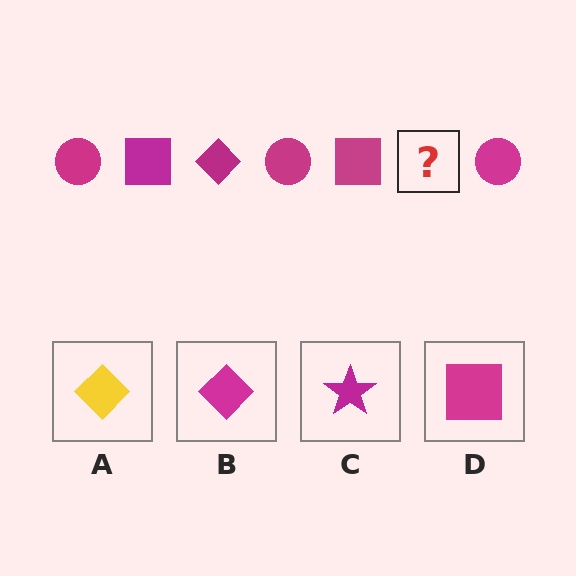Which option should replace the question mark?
Option B.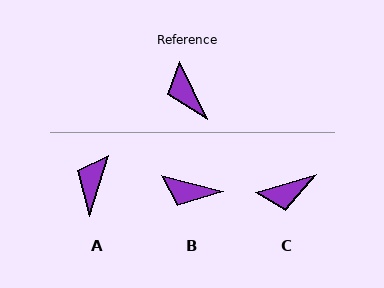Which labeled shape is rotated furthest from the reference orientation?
C, about 80 degrees away.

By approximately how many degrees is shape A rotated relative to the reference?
Approximately 43 degrees clockwise.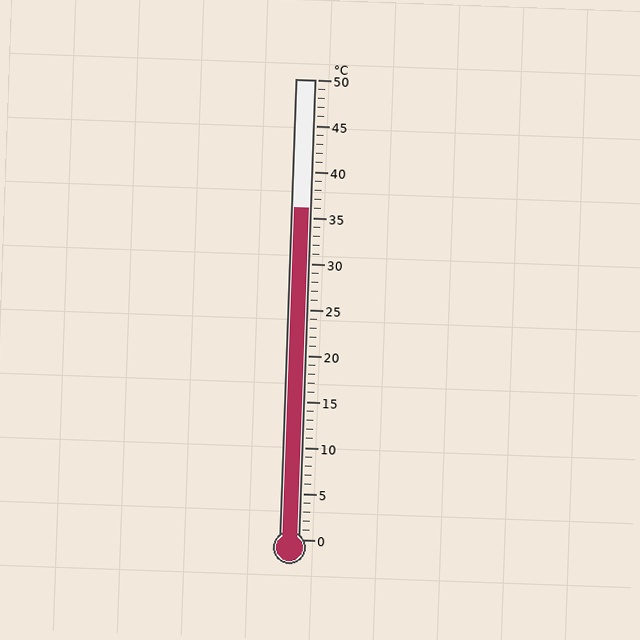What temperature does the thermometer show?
The thermometer shows approximately 36°C.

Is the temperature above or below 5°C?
The temperature is above 5°C.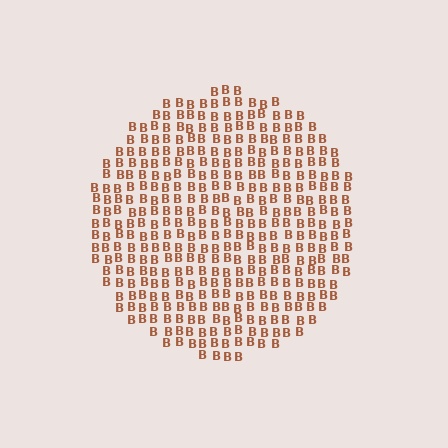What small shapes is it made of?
It is made of small letter B's.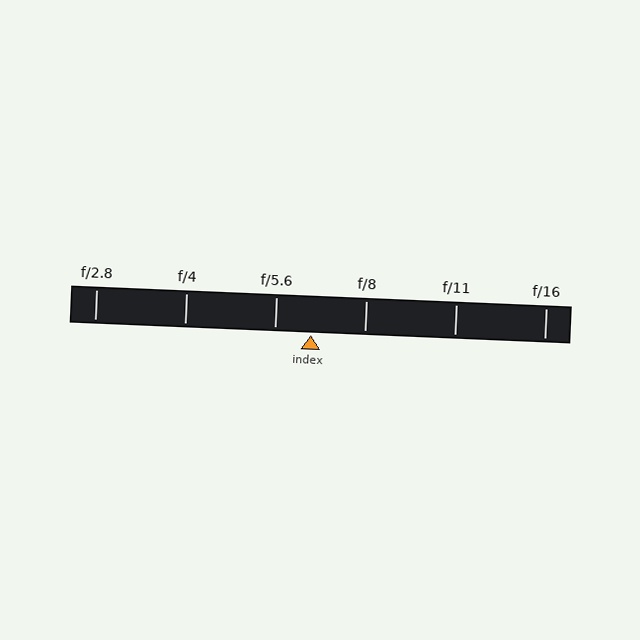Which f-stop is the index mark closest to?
The index mark is closest to f/5.6.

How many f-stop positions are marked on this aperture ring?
There are 6 f-stop positions marked.